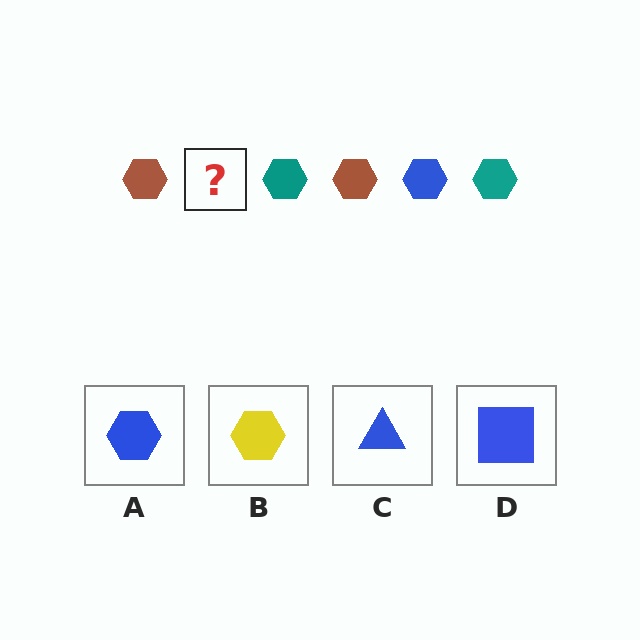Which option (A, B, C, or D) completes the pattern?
A.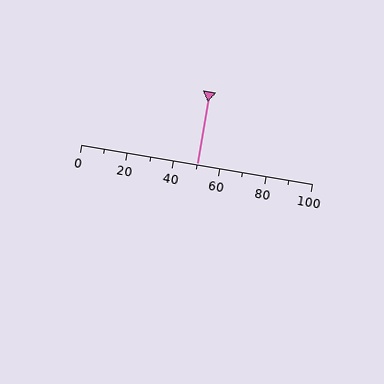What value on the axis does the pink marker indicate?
The marker indicates approximately 50.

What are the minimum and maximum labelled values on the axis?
The axis runs from 0 to 100.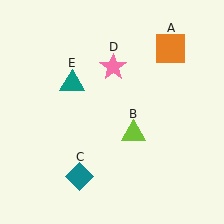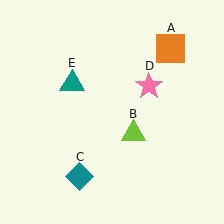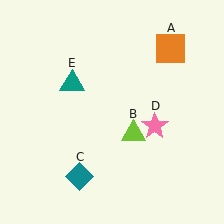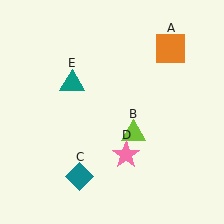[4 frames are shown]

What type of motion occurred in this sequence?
The pink star (object D) rotated clockwise around the center of the scene.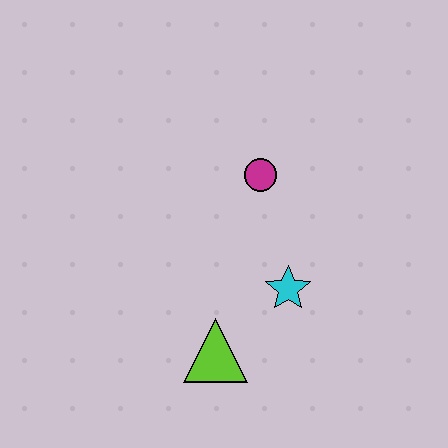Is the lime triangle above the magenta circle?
No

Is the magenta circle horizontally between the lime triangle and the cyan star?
Yes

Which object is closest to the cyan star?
The lime triangle is closest to the cyan star.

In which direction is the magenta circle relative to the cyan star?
The magenta circle is above the cyan star.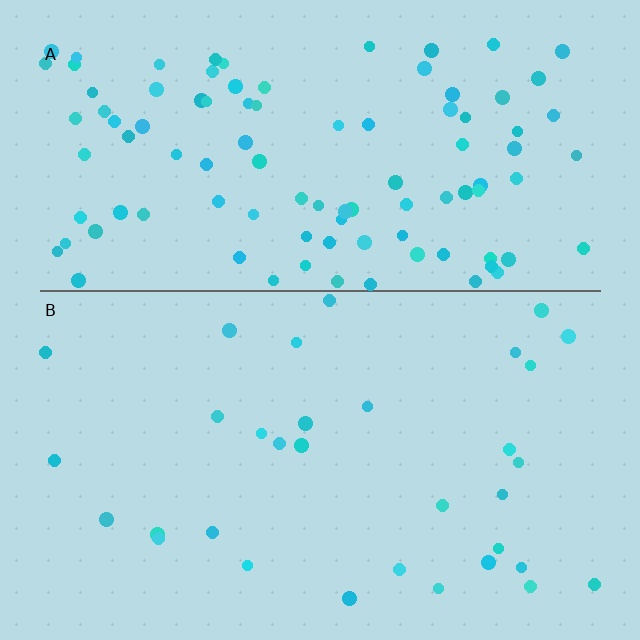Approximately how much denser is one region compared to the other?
Approximately 3.1× — region A over region B.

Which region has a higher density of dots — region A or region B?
A (the top).